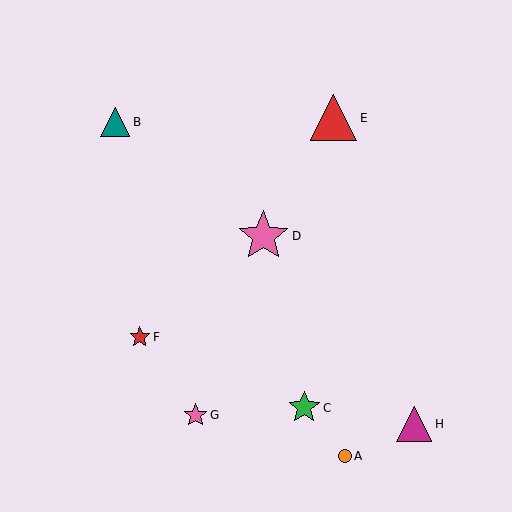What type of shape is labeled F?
Shape F is a red star.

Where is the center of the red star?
The center of the red star is at (140, 337).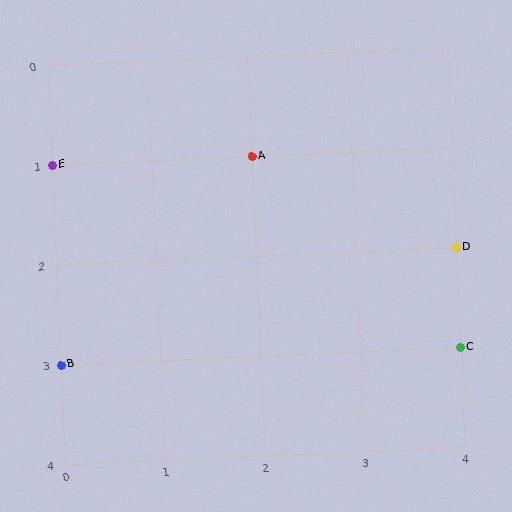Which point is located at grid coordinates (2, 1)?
Point A is at (2, 1).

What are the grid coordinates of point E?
Point E is at grid coordinates (0, 1).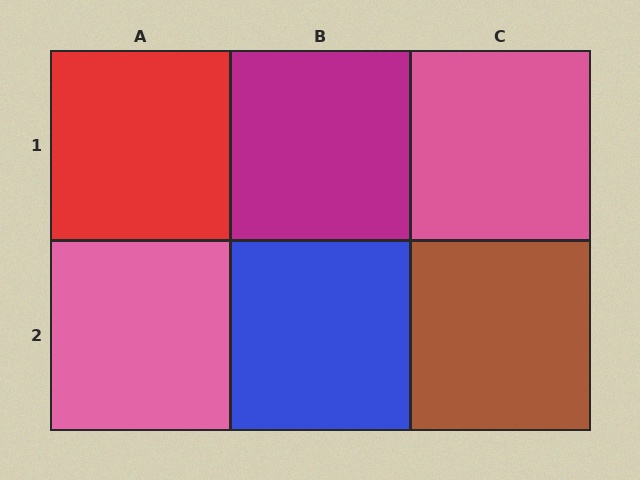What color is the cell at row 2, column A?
Pink.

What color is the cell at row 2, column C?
Brown.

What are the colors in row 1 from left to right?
Red, magenta, pink.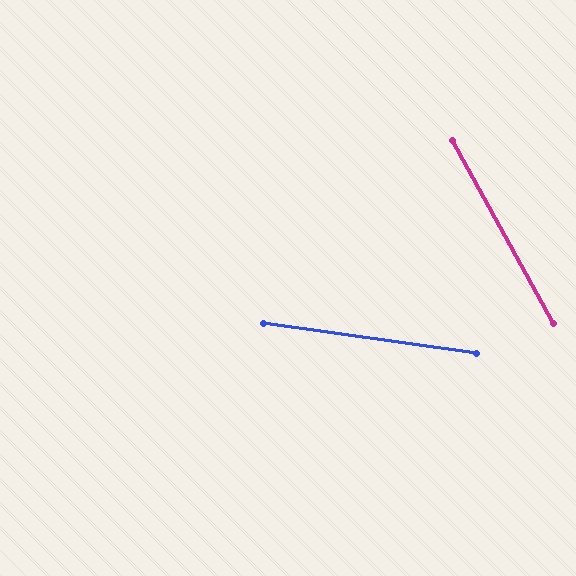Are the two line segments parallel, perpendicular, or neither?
Neither parallel nor perpendicular — they differ by about 53°.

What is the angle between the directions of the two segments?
Approximately 53 degrees.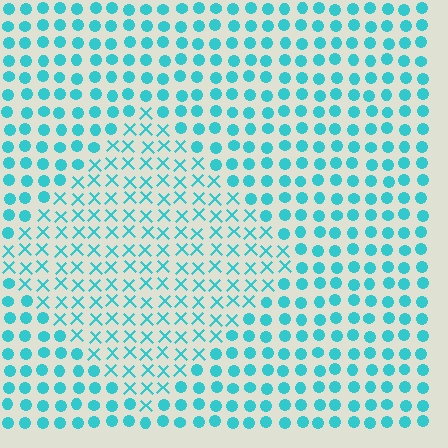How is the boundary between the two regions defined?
The boundary is defined by a change in element shape: X marks inside vs. circles outside. All elements share the same color and spacing.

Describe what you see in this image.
The image is filled with small cyan elements arranged in a uniform grid. A diamond-shaped region contains X marks, while the surrounding area contains circles. The boundary is defined purely by the change in element shape.